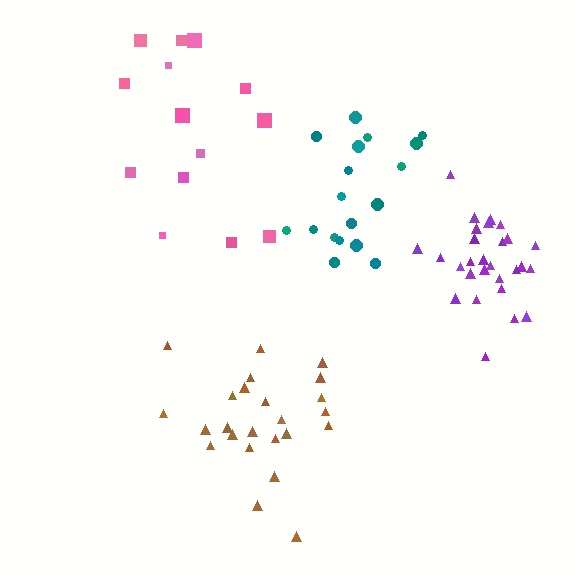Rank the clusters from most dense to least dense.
purple, teal, brown, pink.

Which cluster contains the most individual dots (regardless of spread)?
Purple (28).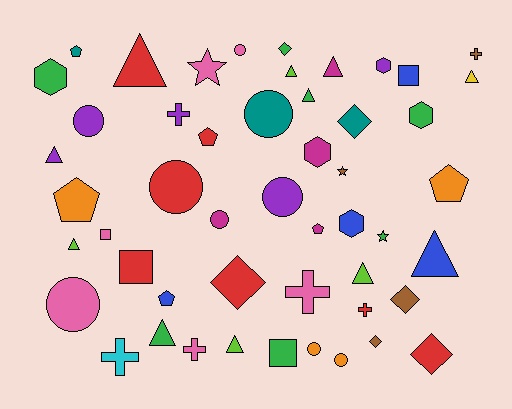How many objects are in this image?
There are 50 objects.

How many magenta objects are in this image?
There are 4 magenta objects.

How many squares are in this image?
There are 4 squares.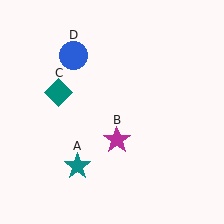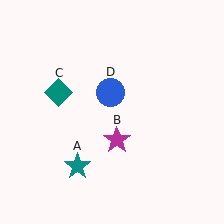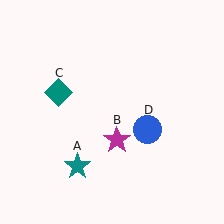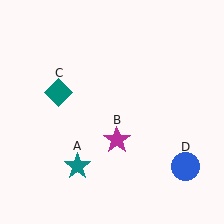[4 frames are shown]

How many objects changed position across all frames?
1 object changed position: blue circle (object D).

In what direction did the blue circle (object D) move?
The blue circle (object D) moved down and to the right.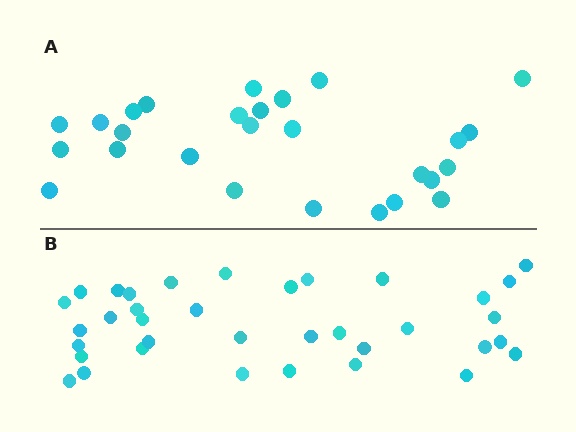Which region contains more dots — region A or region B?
Region B (the bottom region) has more dots.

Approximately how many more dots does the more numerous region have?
Region B has roughly 8 or so more dots than region A.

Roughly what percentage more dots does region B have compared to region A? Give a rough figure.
About 35% more.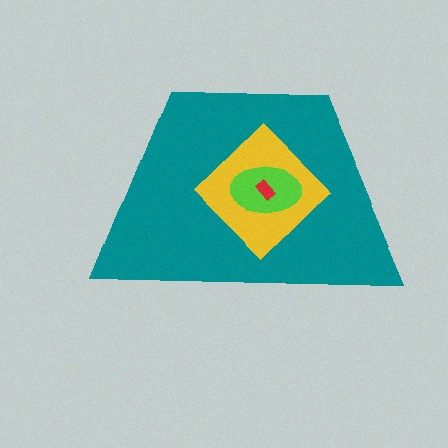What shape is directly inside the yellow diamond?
The lime ellipse.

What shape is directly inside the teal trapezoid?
The yellow diamond.